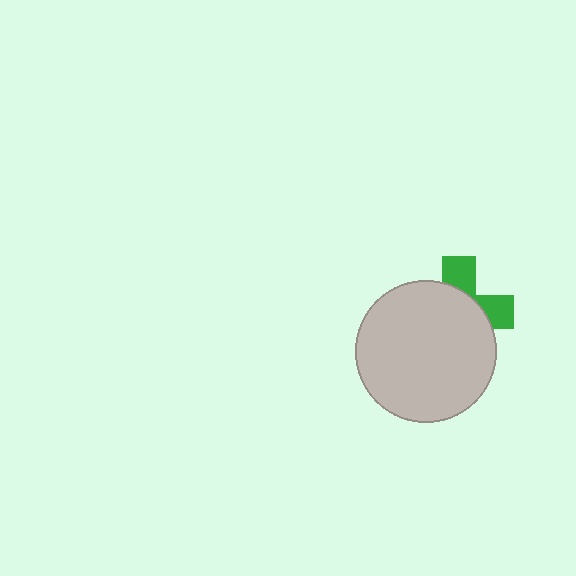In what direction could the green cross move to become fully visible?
The green cross could move toward the upper-right. That would shift it out from behind the light gray circle entirely.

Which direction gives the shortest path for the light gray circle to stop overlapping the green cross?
Moving toward the lower-left gives the shortest separation.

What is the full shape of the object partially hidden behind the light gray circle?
The partially hidden object is a green cross.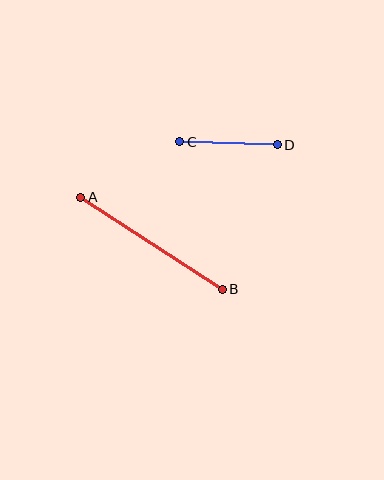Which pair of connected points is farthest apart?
Points A and B are farthest apart.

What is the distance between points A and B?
The distance is approximately 169 pixels.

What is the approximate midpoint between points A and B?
The midpoint is at approximately (151, 243) pixels.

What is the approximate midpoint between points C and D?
The midpoint is at approximately (229, 143) pixels.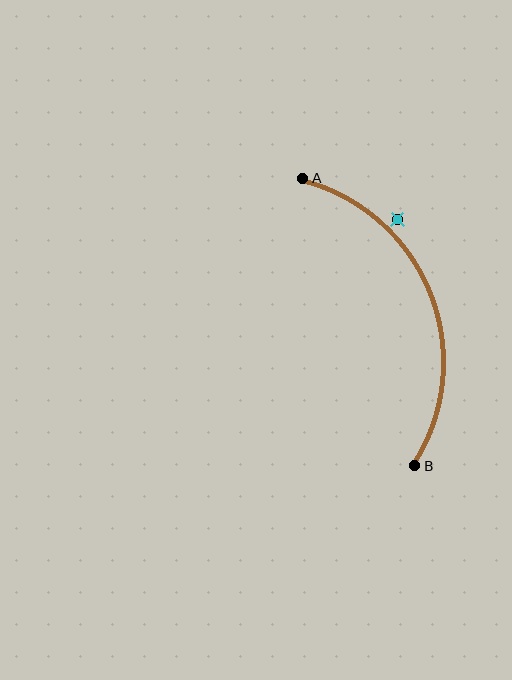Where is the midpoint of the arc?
The arc midpoint is the point on the curve farthest from the straight line joining A and B. It sits to the right of that line.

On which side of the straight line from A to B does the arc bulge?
The arc bulges to the right of the straight line connecting A and B.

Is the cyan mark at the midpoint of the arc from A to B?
No — the cyan mark does not lie on the arc at all. It sits slightly outside the curve.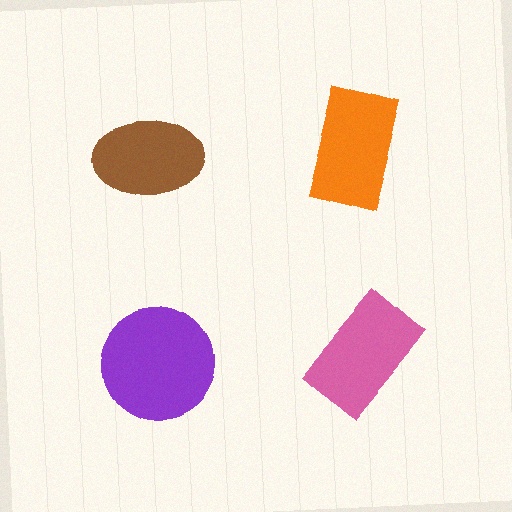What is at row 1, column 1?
A brown ellipse.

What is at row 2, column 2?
A pink rectangle.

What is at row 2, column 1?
A purple circle.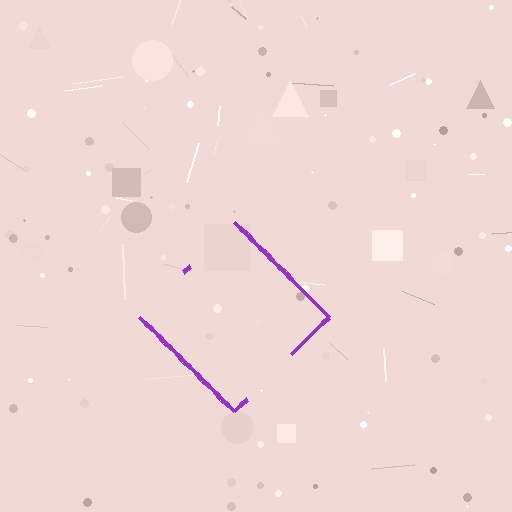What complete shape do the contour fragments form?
The contour fragments form a diamond.